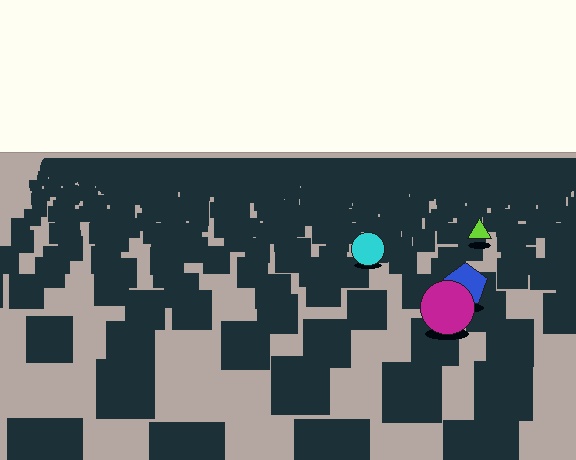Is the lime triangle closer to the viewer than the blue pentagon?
No. The blue pentagon is closer — you can tell from the texture gradient: the ground texture is coarser near it.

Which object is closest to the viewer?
The magenta circle is closest. The texture marks near it are larger and more spread out.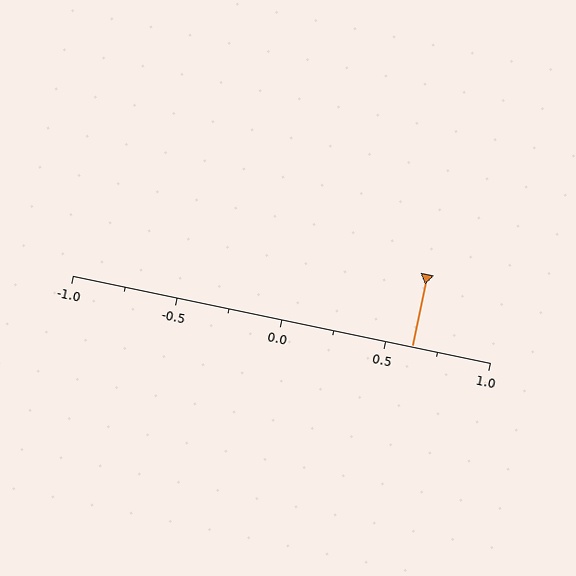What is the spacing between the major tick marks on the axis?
The major ticks are spaced 0.5 apart.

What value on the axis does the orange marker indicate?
The marker indicates approximately 0.62.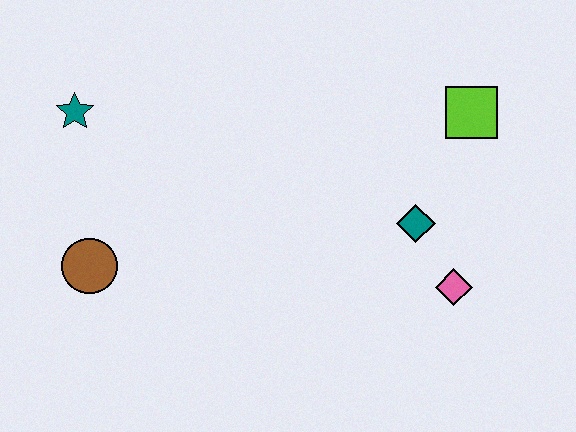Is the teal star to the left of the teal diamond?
Yes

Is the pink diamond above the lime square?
No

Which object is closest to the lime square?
The teal diamond is closest to the lime square.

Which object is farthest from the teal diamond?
The teal star is farthest from the teal diamond.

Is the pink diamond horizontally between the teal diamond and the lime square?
Yes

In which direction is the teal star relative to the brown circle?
The teal star is above the brown circle.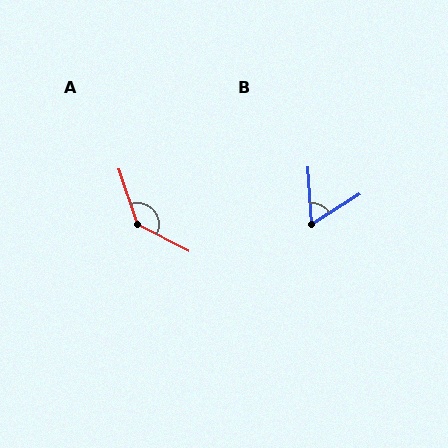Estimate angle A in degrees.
Approximately 136 degrees.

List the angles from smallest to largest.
B (62°), A (136°).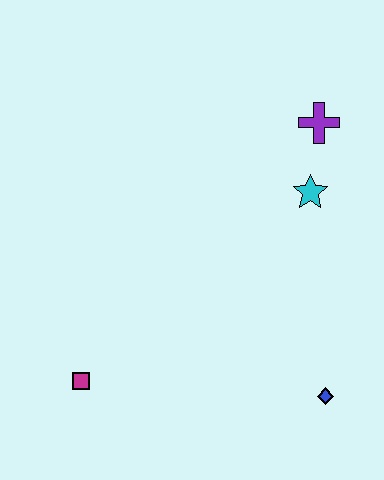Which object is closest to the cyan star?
The purple cross is closest to the cyan star.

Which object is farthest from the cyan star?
The magenta square is farthest from the cyan star.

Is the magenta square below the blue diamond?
No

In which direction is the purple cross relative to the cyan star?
The purple cross is above the cyan star.